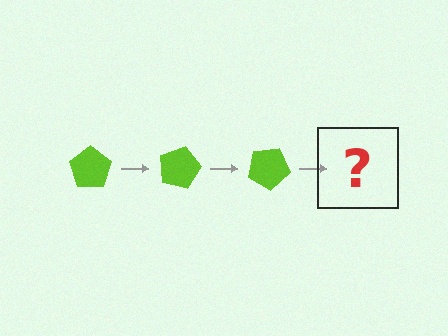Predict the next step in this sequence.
The next step is a lime pentagon rotated 45 degrees.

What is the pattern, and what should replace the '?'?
The pattern is that the pentagon rotates 15 degrees each step. The '?' should be a lime pentagon rotated 45 degrees.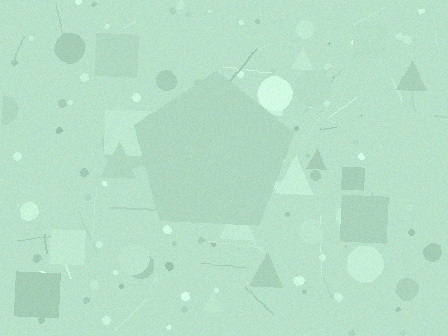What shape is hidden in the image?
A pentagon is hidden in the image.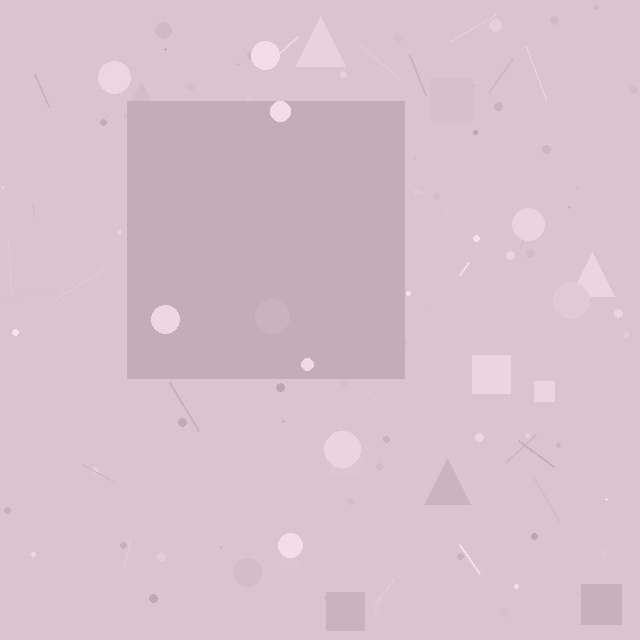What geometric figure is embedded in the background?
A square is embedded in the background.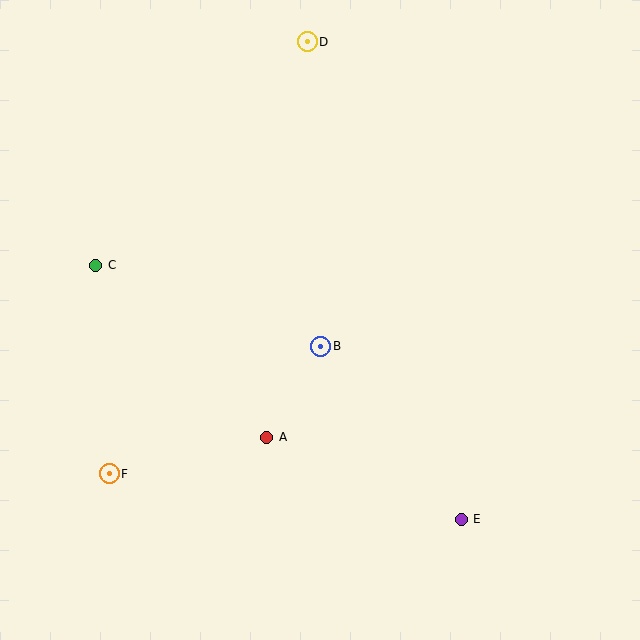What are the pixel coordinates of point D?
Point D is at (307, 42).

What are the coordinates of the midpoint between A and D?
The midpoint between A and D is at (287, 239).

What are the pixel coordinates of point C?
Point C is at (96, 265).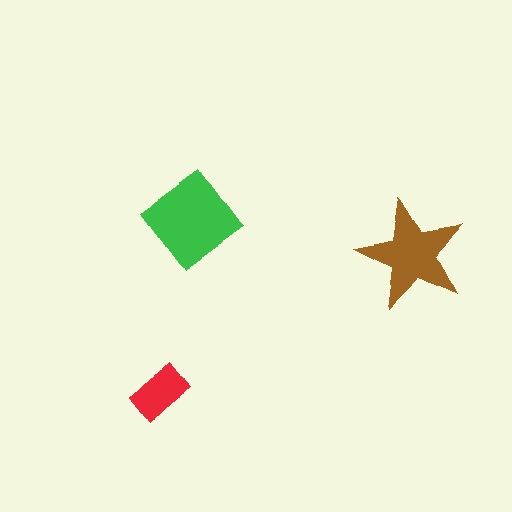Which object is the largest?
The green diamond.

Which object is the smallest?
The red rectangle.